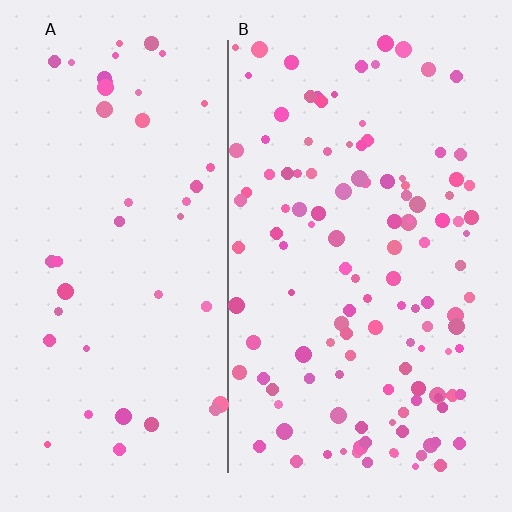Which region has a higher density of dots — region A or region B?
B (the right).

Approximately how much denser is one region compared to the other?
Approximately 2.8× — region B over region A.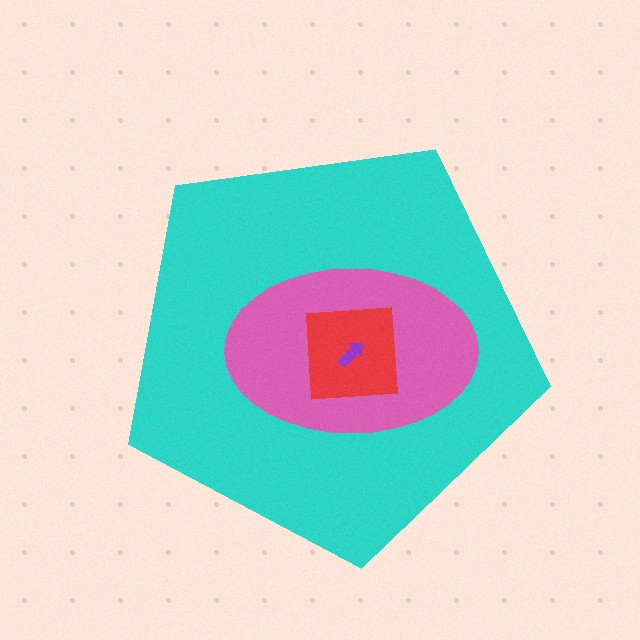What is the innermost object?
The purple arrow.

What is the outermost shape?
The cyan pentagon.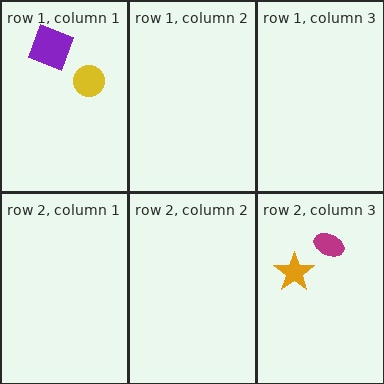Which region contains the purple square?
The row 1, column 1 region.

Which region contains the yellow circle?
The row 1, column 1 region.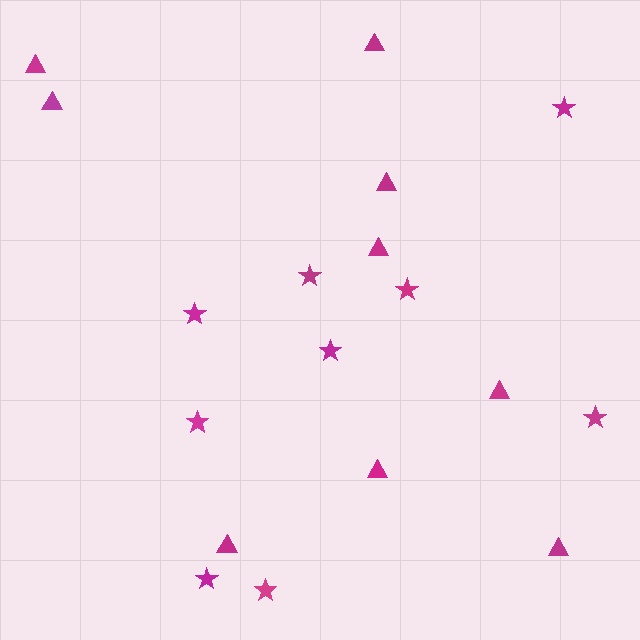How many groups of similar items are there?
There are 2 groups: one group of triangles (9) and one group of stars (9).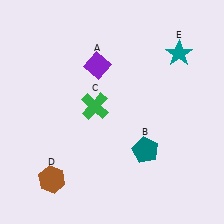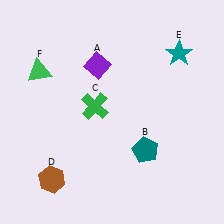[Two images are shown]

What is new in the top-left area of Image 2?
A green triangle (F) was added in the top-left area of Image 2.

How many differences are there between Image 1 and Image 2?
There is 1 difference between the two images.